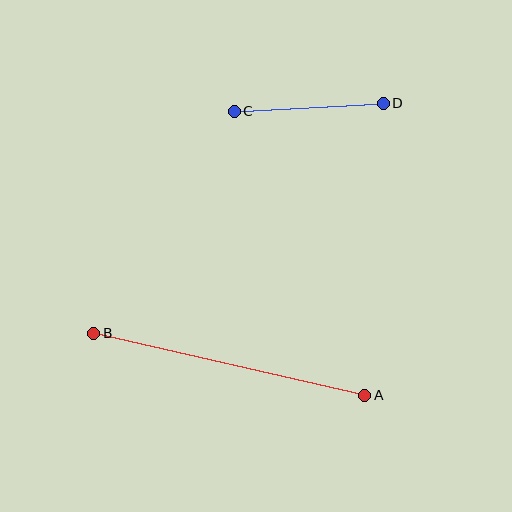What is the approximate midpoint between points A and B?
The midpoint is at approximately (229, 364) pixels.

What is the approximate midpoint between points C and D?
The midpoint is at approximately (309, 107) pixels.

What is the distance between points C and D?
The distance is approximately 149 pixels.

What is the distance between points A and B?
The distance is approximately 278 pixels.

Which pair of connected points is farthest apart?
Points A and B are farthest apart.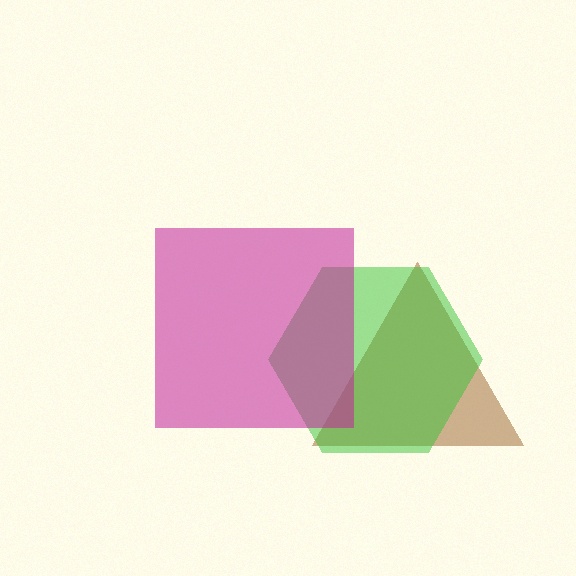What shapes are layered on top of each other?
The layered shapes are: a brown triangle, a green hexagon, a magenta square.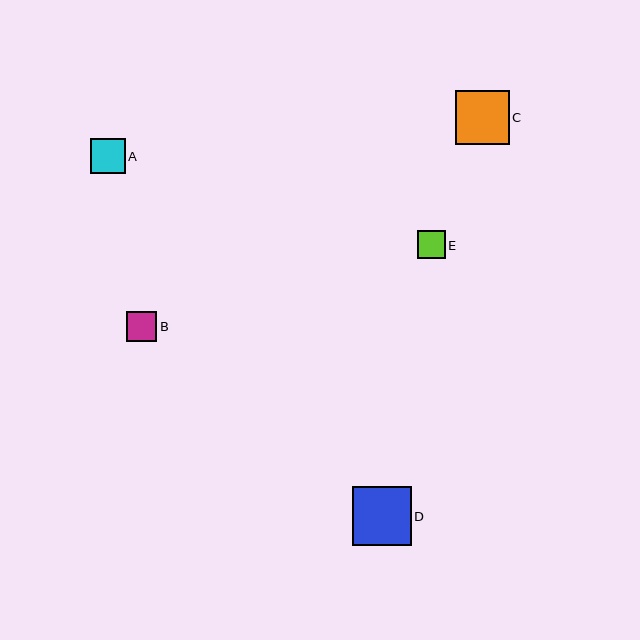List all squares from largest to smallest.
From largest to smallest: D, C, A, B, E.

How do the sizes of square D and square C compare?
Square D and square C are approximately the same size.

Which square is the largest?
Square D is the largest with a size of approximately 59 pixels.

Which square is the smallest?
Square E is the smallest with a size of approximately 28 pixels.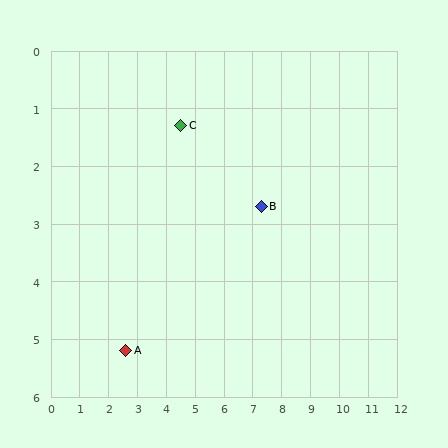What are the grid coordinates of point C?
Point C is at approximately (4.5, 1.3).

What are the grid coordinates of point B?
Point B is at approximately (7.3, 2.7).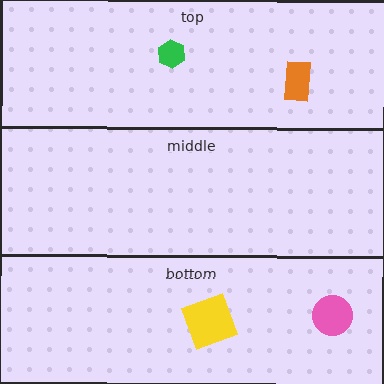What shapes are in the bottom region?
The pink circle, the yellow square.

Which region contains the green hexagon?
The top region.